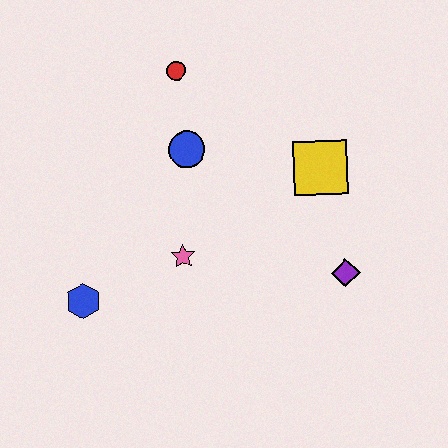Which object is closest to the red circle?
The blue circle is closest to the red circle.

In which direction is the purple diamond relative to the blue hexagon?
The purple diamond is to the right of the blue hexagon.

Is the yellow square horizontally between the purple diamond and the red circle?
Yes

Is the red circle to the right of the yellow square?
No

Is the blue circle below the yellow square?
No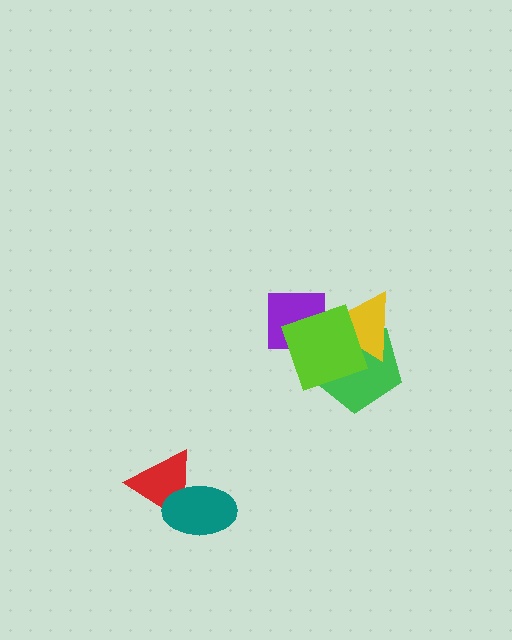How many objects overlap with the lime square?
3 objects overlap with the lime square.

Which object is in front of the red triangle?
The teal ellipse is in front of the red triangle.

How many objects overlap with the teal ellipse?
1 object overlaps with the teal ellipse.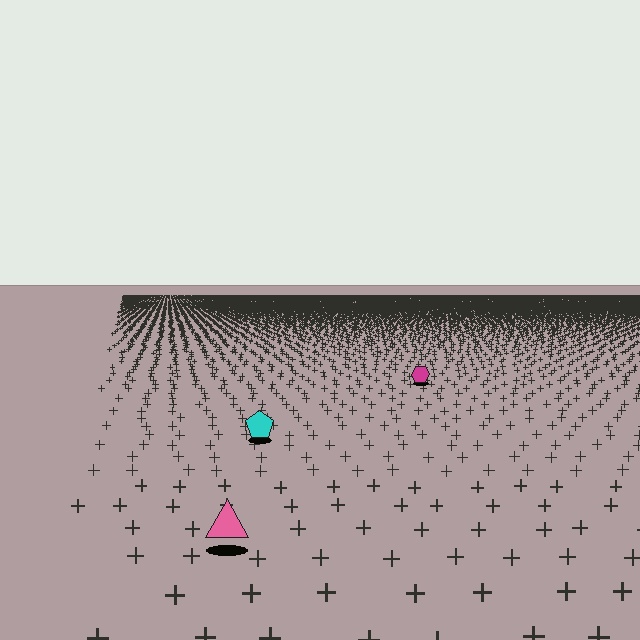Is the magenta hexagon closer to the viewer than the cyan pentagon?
No. The cyan pentagon is closer — you can tell from the texture gradient: the ground texture is coarser near it.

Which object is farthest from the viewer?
The magenta hexagon is farthest from the viewer. It appears smaller and the ground texture around it is denser.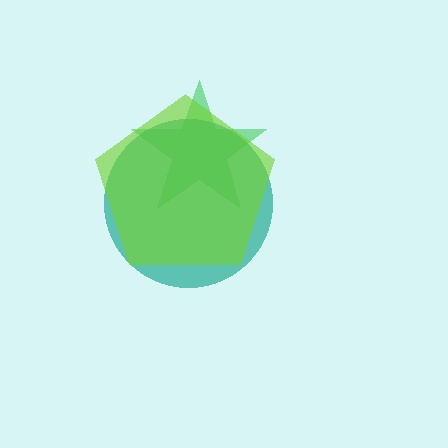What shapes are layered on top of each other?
The layered shapes are: a green star, a teal circle, a lime pentagon.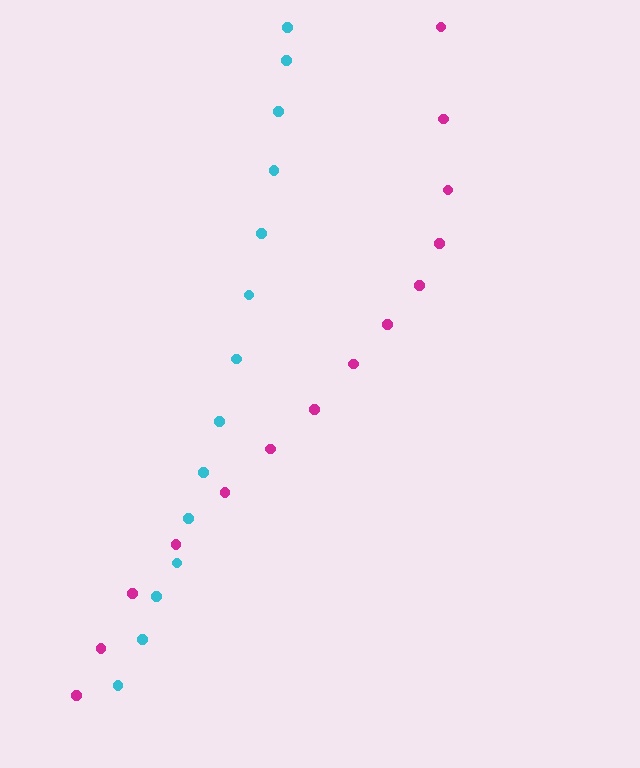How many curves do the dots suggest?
There are 2 distinct paths.